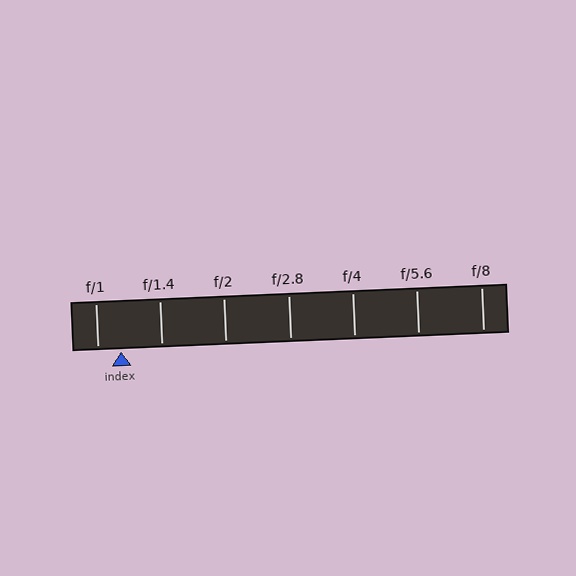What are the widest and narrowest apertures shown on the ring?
The widest aperture shown is f/1 and the narrowest is f/8.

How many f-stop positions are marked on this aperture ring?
There are 7 f-stop positions marked.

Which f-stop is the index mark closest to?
The index mark is closest to f/1.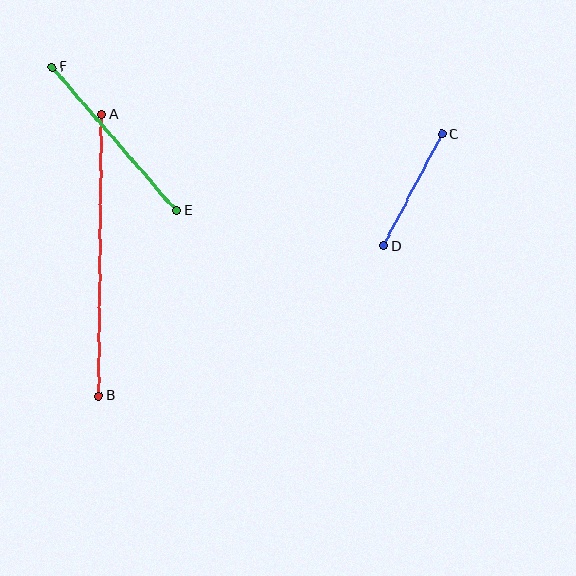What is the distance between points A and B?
The distance is approximately 281 pixels.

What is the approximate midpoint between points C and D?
The midpoint is at approximately (413, 190) pixels.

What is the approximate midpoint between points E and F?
The midpoint is at approximately (114, 139) pixels.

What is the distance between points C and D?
The distance is approximately 126 pixels.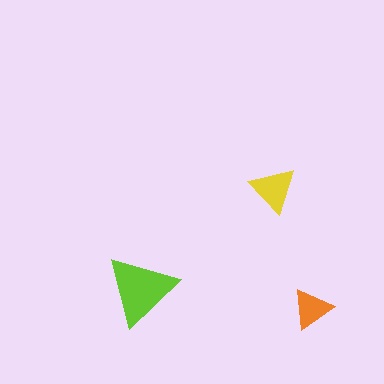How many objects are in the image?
There are 3 objects in the image.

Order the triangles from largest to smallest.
the lime one, the yellow one, the orange one.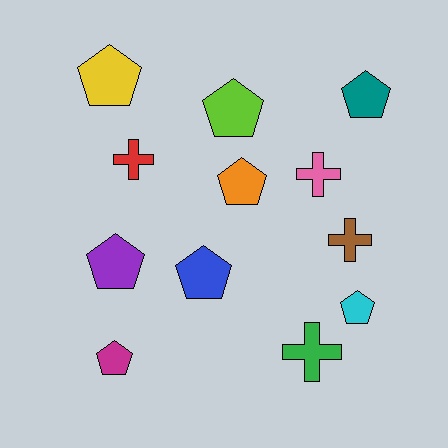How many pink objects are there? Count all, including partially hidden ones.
There is 1 pink object.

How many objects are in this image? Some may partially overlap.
There are 12 objects.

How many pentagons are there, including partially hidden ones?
There are 8 pentagons.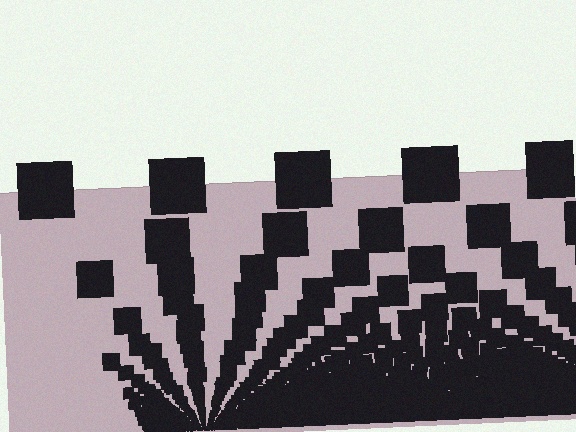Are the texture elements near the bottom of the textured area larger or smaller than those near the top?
Smaller. The gradient is inverted — elements near the bottom are smaller and denser.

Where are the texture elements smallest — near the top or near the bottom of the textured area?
Near the bottom.